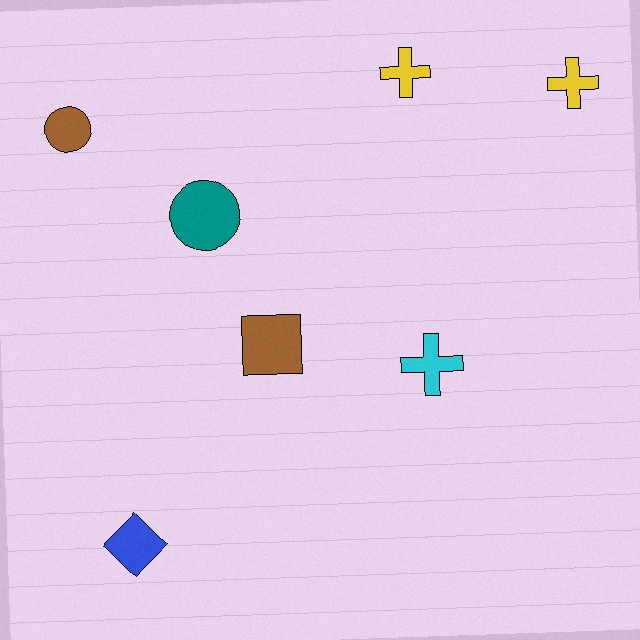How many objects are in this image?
There are 7 objects.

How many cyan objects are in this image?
There is 1 cyan object.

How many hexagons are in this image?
There are no hexagons.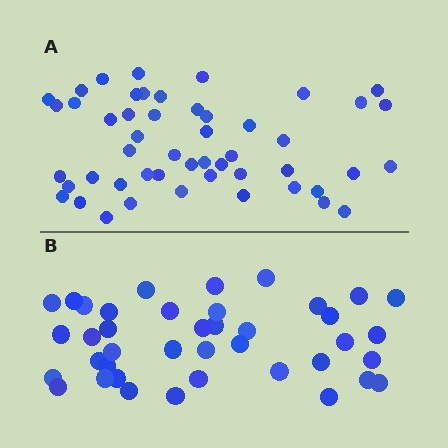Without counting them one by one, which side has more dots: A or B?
Region A (the top region) has more dots.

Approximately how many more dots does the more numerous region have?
Region A has roughly 10 or so more dots than region B.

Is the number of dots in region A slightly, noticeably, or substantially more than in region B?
Region A has noticeably more, but not dramatically so. The ratio is roughly 1.2 to 1.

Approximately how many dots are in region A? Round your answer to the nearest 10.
About 50 dots.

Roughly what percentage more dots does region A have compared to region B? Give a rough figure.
About 25% more.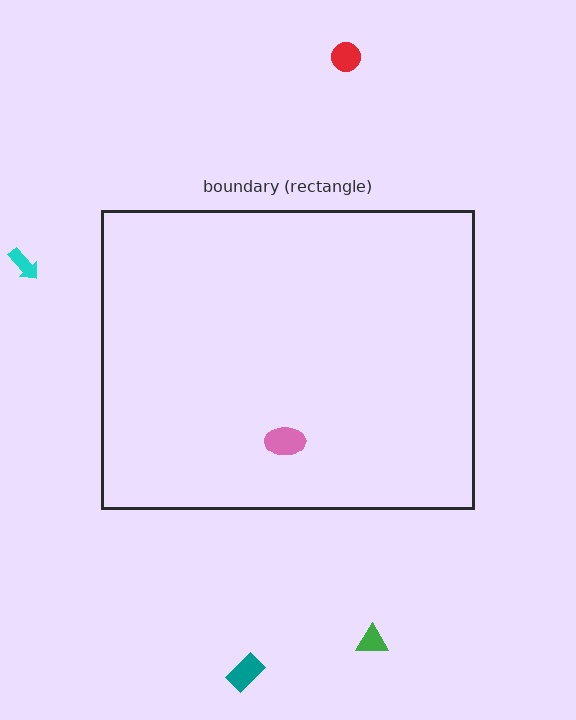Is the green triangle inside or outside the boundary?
Outside.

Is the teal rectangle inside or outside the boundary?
Outside.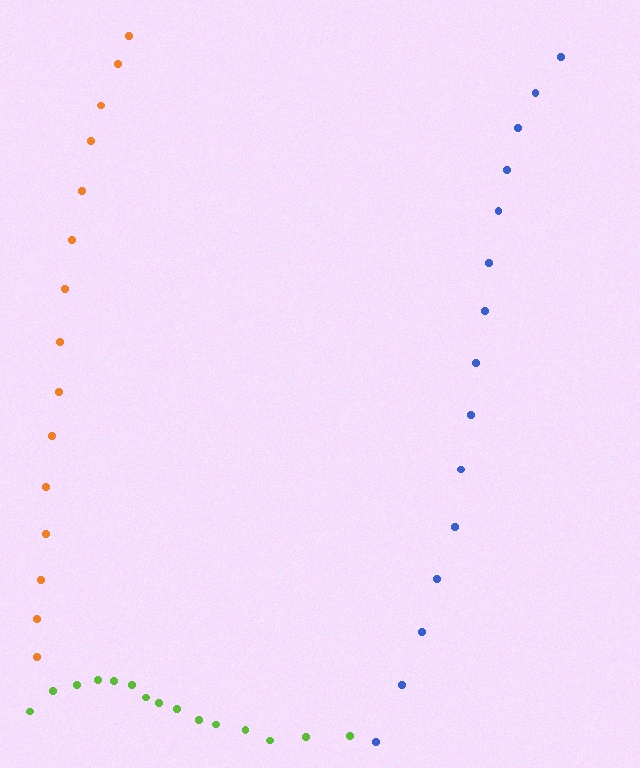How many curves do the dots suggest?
There are 3 distinct paths.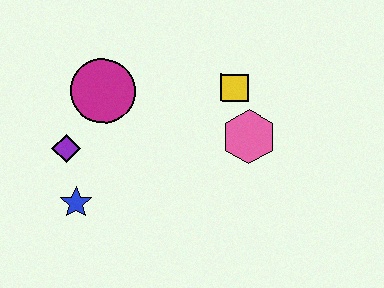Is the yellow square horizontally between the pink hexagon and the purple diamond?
Yes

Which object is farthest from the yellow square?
The blue star is farthest from the yellow square.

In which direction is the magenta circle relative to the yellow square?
The magenta circle is to the left of the yellow square.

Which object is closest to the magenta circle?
The purple diamond is closest to the magenta circle.